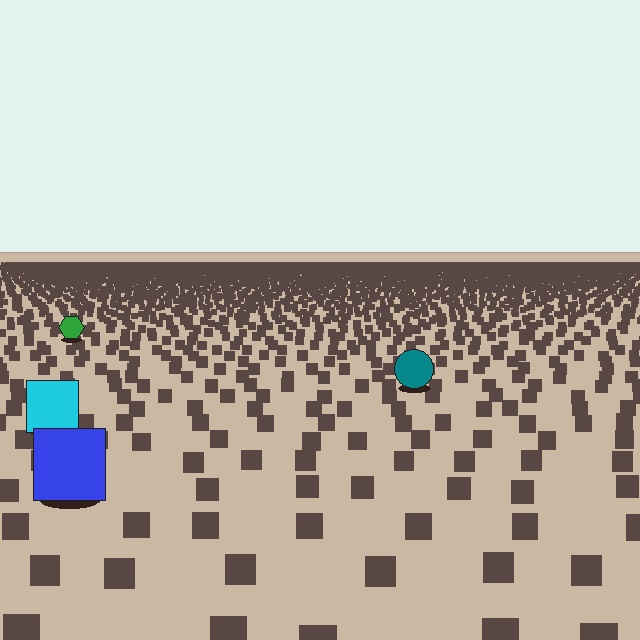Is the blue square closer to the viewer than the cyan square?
Yes. The blue square is closer — you can tell from the texture gradient: the ground texture is coarser near it.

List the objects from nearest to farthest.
From nearest to farthest: the blue square, the cyan square, the teal circle, the green hexagon.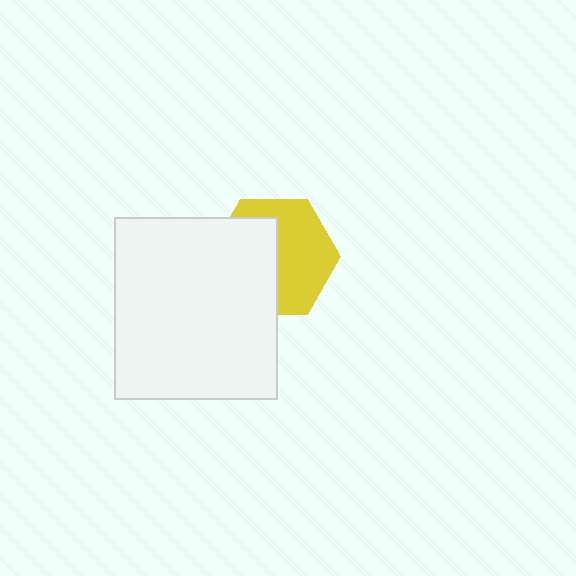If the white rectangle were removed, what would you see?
You would see the complete yellow hexagon.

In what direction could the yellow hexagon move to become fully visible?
The yellow hexagon could move right. That would shift it out from behind the white rectangle entirely.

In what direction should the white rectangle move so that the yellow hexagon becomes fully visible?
The white rectangle should move left. That is the shortest direction to clear the overlap and leave the yellow hexagon fully visible.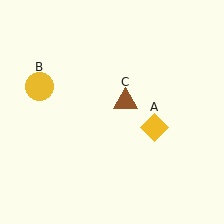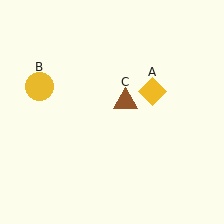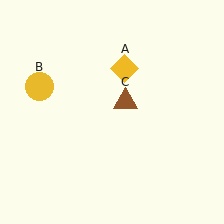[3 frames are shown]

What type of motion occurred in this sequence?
The yellow diamond (object A) rotated counterclockwise around the center of the scene.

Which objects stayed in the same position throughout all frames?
Yellow circle (object B) and brown triangle (object C) remained stationary.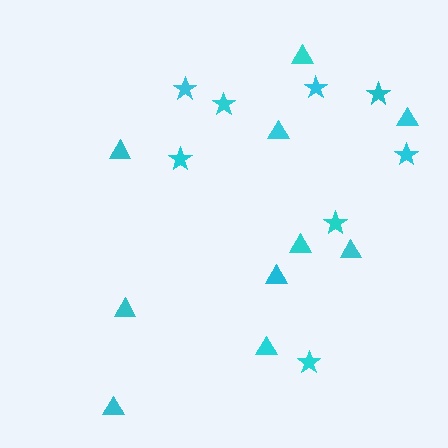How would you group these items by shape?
There are 2 groups: one group of stars (8) and one group of triangles (10).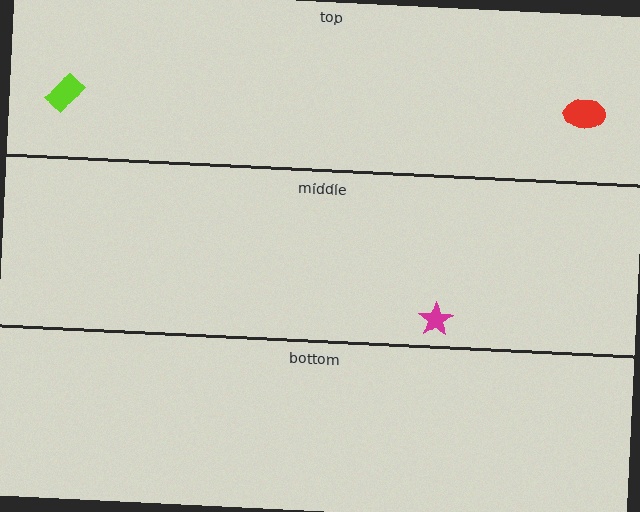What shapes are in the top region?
The red ellipse, the lime rectangle.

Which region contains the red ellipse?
The top region.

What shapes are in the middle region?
The magenta star.